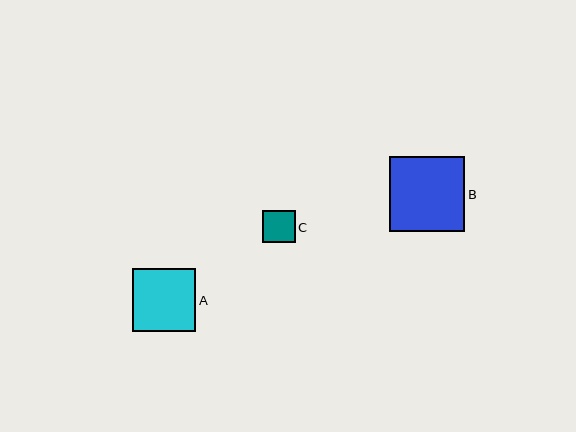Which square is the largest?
Square B is the largest with a size of approximately 76 pixels.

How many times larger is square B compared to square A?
Square B is approximately 1.2 times the size of square A.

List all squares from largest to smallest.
From largest to smallest: B, A, C.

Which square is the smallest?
Square C is the smallest with a size of approximately 32 pixels.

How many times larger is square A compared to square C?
Square A is approximately 2.0 times the size of square C.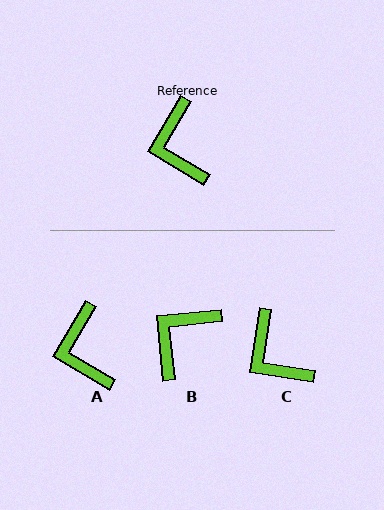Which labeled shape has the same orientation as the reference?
A.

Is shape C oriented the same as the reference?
No, it is off by about 21 degrees.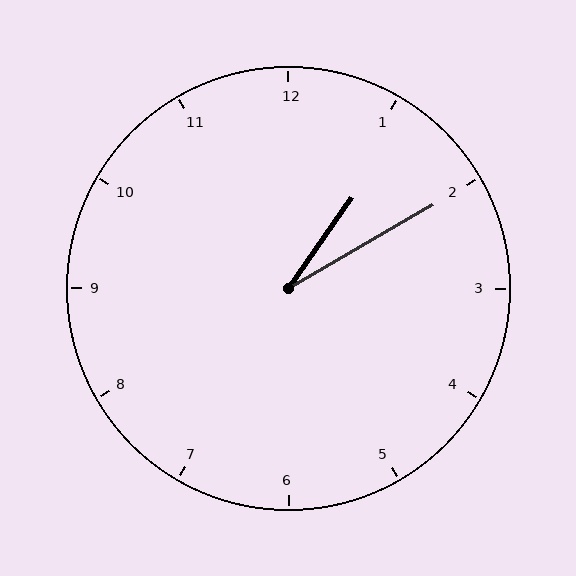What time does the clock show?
1:10.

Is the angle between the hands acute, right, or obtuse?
It is acute.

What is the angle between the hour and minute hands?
Approximately 25 degrees.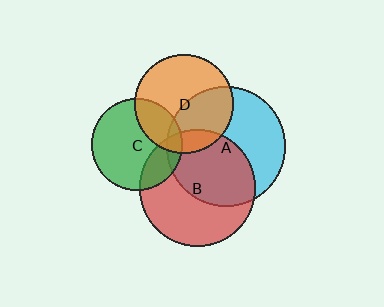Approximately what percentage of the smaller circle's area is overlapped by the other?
Approximately 10%.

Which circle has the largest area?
Circle A (cyan).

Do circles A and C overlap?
Yes.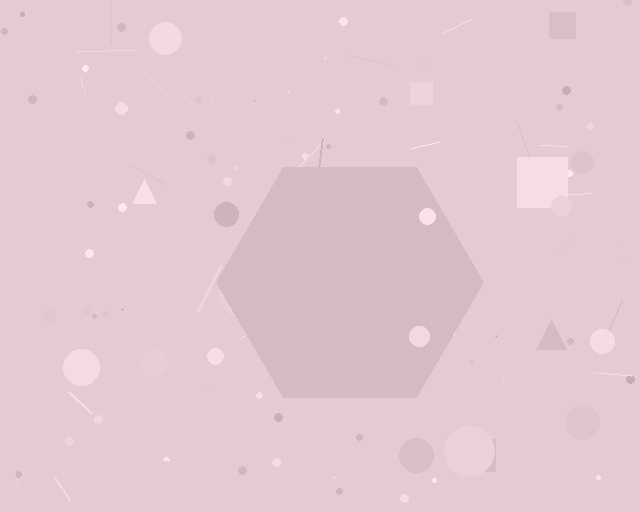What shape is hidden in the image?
A hexagon is hidden in the image.